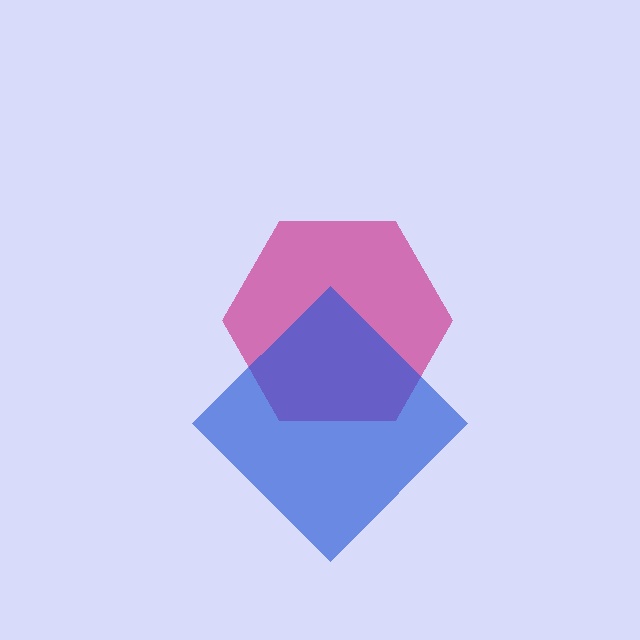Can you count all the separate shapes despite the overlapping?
Yes, there are 2 separate shapes.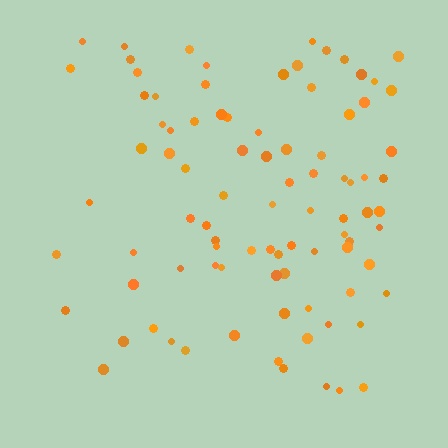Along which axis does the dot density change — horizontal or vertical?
Horizontal.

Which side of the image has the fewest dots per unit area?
The left.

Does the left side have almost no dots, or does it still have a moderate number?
Still a moderate number, just noticeably fewer than the right.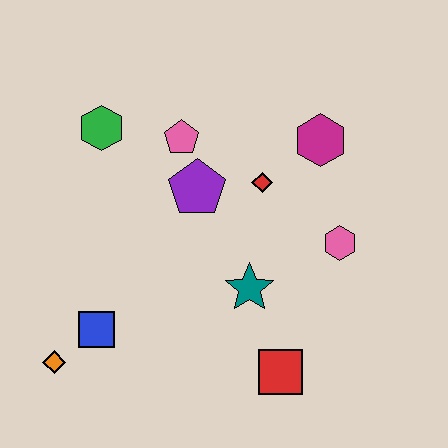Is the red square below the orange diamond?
Yes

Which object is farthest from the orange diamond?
The magenta hexagon is farthest from the orange diamond.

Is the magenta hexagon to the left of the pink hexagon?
Yes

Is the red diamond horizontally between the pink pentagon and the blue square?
No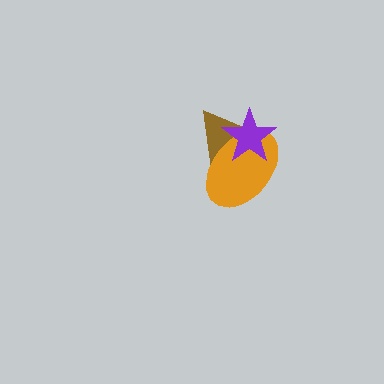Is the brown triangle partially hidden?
Yes, it is partially covered by another shape.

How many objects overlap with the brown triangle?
2 objects overlap with the brown triangle.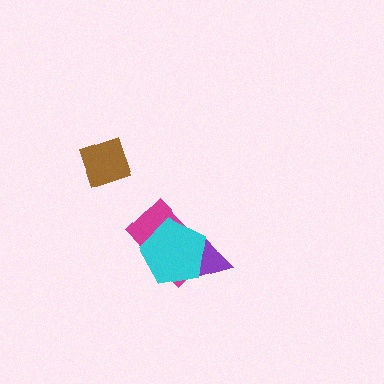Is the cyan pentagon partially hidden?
No, no other shape covers it.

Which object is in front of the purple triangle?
The cyan pentagon is in front of the purple triangle.